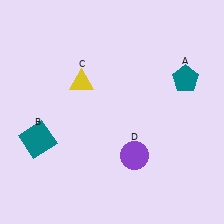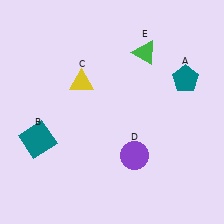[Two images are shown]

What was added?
A green triangle (E) was added in Image 2.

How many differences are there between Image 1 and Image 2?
There is 1 difference between the two images.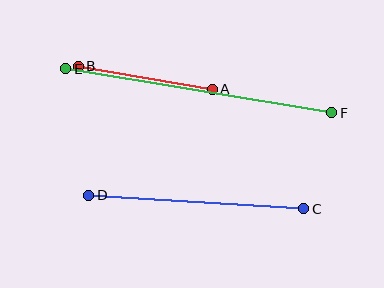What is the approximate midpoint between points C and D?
The midpoint is at approximately (196, 202) pixels.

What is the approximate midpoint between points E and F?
The midpoint is at approximately (199, 91) pixels.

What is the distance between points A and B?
The distance is approximately 136 pixels.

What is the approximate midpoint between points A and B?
The midpoint is at approximately (145, 78) pixels.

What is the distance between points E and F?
The distance is approximately 269 pixels.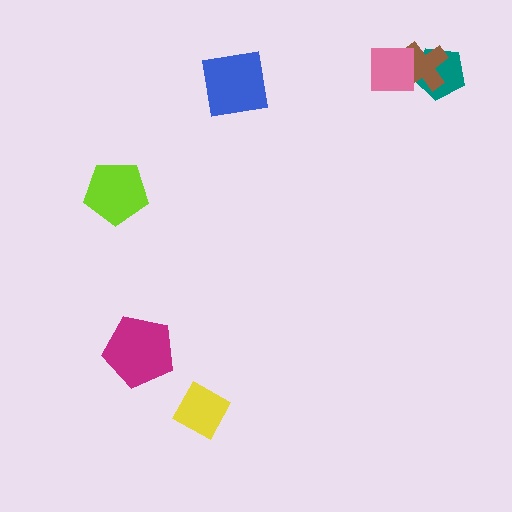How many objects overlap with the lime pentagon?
0 objects overlap with the lime pentagon.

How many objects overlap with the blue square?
0 objects overlap with the blue square.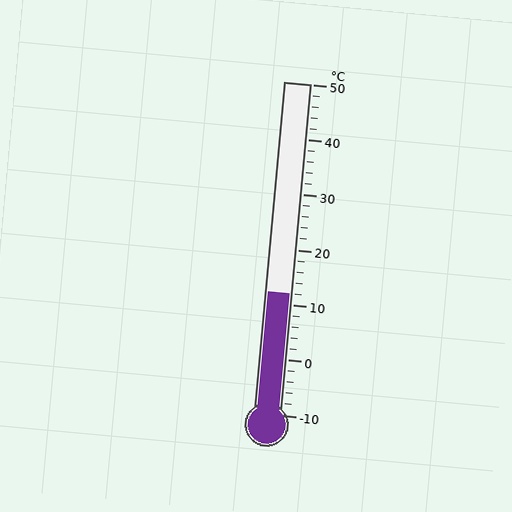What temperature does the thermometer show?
The thermometer shows approximately 12°C.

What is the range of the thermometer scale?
The thermometer scale ranges from -10°C to 50°C.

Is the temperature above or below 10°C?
The temperature is above 10°C.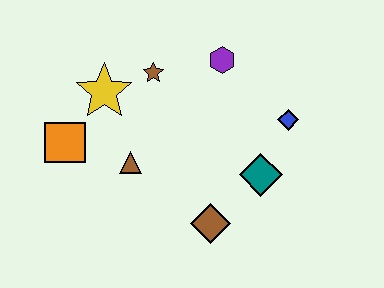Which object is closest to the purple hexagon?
The brown star is closest to the purple hexagon.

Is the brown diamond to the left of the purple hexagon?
Yes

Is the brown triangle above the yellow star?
No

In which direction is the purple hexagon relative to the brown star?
The purple hexagon is to the right of the brown star.